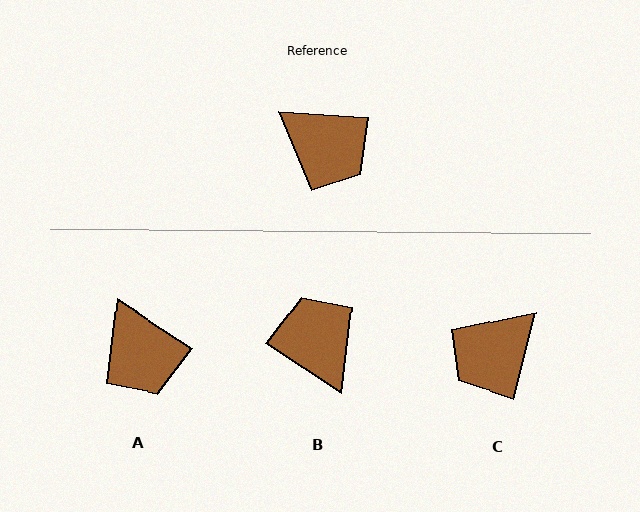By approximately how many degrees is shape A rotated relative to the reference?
Approximately 29 degrees clockwise.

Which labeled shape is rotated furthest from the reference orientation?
B, about 151 degrees away.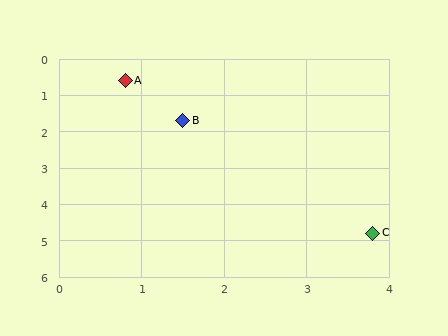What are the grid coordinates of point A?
Point A is at approximately (0.8, 0.6).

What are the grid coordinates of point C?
Point C is at approximately (3.8, 4.8).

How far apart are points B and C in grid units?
Points B and C are about 3.9 grid units apart.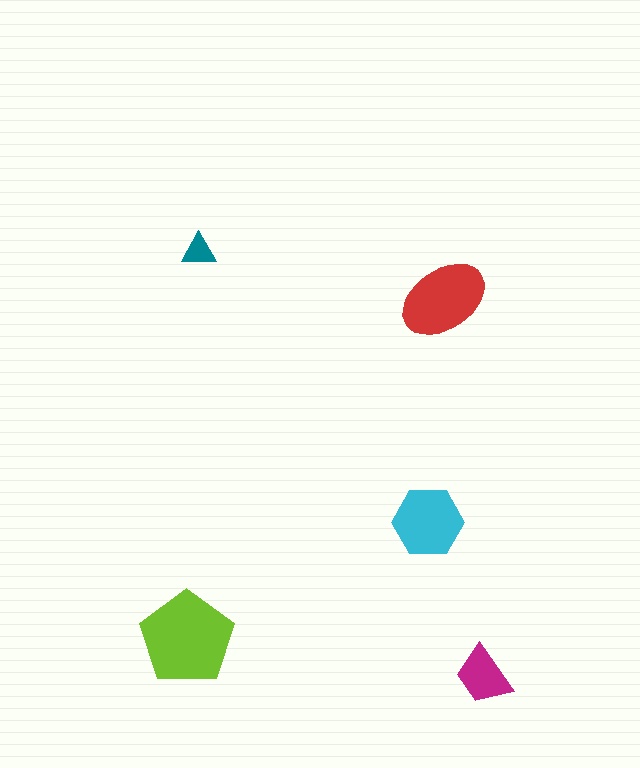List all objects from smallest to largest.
The teal triangle, the magenta trapezoid, the cyan hexagon, the red ellipse, the lime pentagon.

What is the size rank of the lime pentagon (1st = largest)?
1st.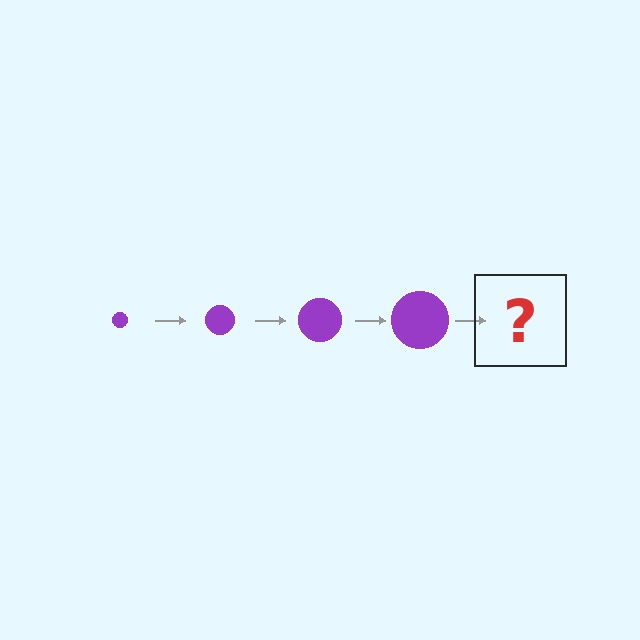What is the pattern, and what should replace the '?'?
The pattern is that the circle gets progressively larger each step. The '?' should be a purple circle, larger than the previous one.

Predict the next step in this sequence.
The next step is a purple circle, larger than the previous one.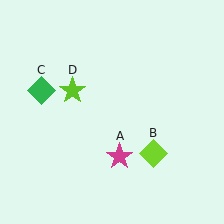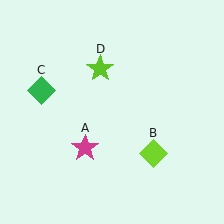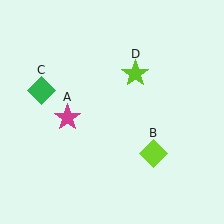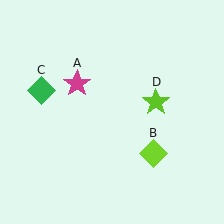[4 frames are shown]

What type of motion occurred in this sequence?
The magenta star (object A), lime star (object D) rotated clockwise around the center of the scene.